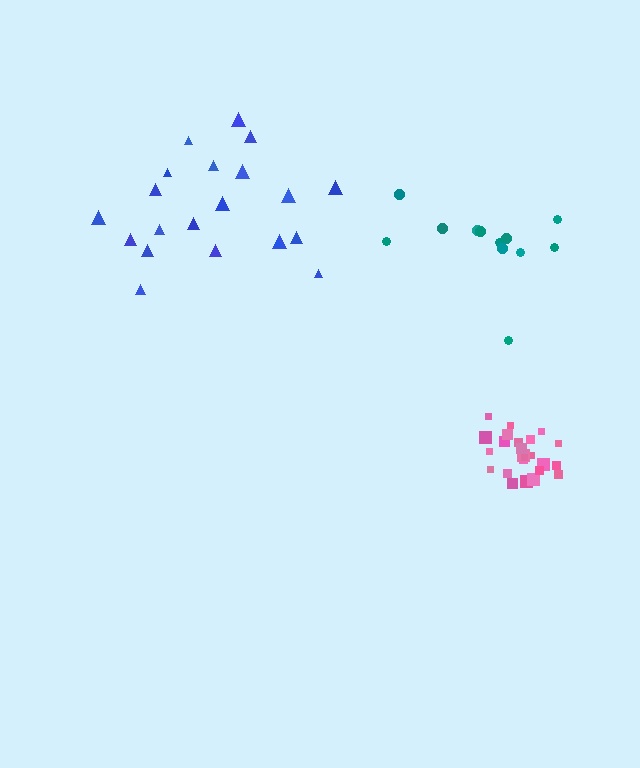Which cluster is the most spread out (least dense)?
Teal.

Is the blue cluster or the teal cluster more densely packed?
Blue.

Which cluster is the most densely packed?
Pink.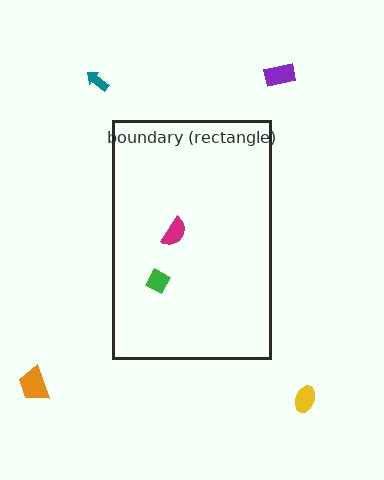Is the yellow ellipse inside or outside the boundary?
Outside.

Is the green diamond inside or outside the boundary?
Inside.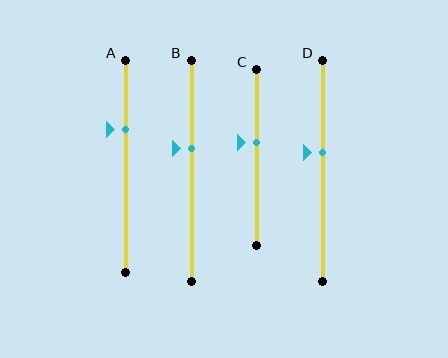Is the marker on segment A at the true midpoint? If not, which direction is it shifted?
No, the marker on segment A is shifted upward by about 17% of the segment length.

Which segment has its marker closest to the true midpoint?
Segment D has its marker closest to the true midpoint.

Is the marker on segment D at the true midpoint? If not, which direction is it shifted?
No, the marker on segment D is shifted upward by about 8% of the segment length.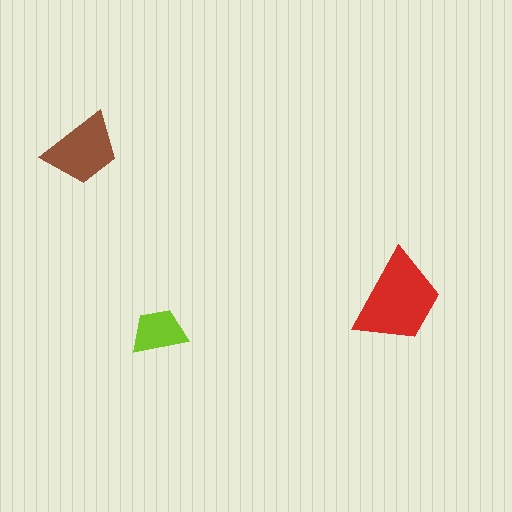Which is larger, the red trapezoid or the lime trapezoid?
The red one.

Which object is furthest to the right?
The red trapezoid is rightmost.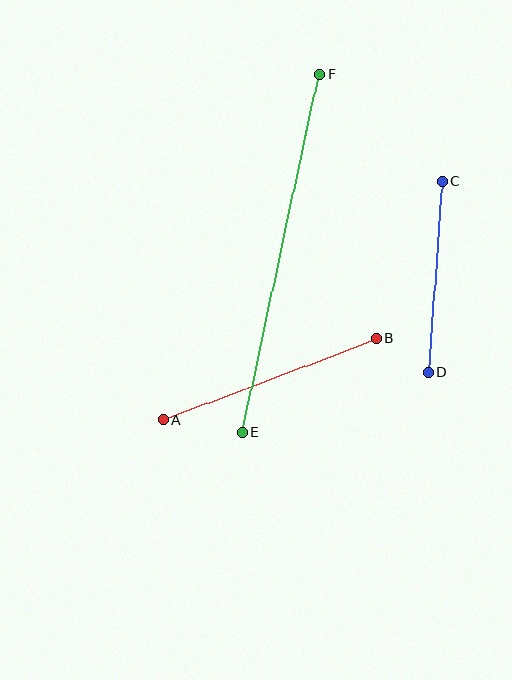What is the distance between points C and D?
The distance is approximately 191 pixels.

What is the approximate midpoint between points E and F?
The midpoint is at approximately (281, 253) pixels.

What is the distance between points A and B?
The distance is approximately 228 pixels.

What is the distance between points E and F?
The distance is approximately 366 pixels.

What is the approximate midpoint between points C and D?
The midpoint is at approximately (435, 276) pixels.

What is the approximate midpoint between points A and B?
The midpoint is at approximately (270, 379) pixels.